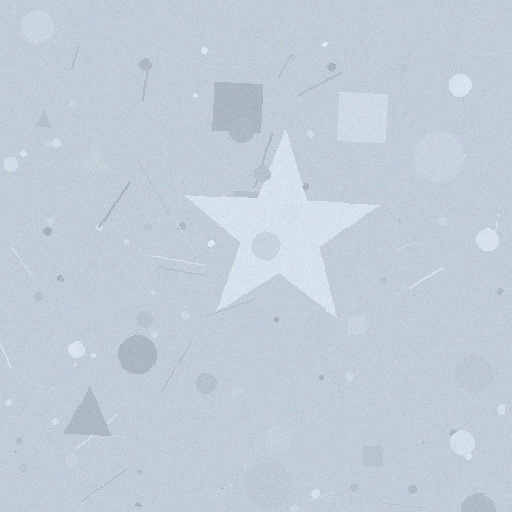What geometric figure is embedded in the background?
A star is embedded in the background.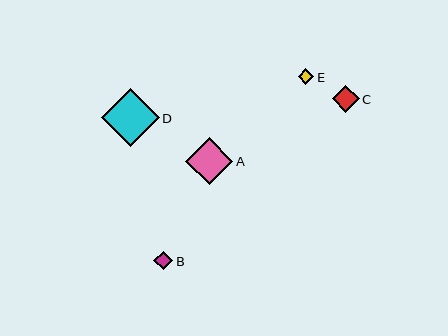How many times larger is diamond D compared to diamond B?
Diamond D is approximately 3.1 times the size of diamond B.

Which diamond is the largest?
Diamond D is the largest with a size of approximately 58 pixels.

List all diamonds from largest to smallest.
From largest to smallest: D, A, C, B, E.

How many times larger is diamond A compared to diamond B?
Diamond A is approximately 2.5 times the size of diamond B.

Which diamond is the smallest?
Diamond E is the smallest with a size of approximately 15 pixels.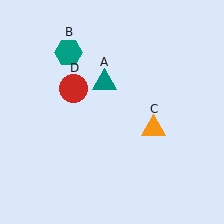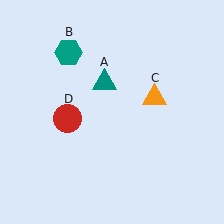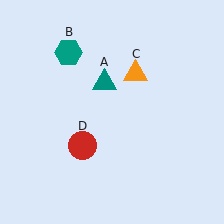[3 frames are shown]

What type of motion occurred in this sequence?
The orange triangle (object C), red circle (object D) rotated counterclockwise around the center of the scene.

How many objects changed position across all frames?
2 objects changed position: orange triangle (object C), red circle (object D).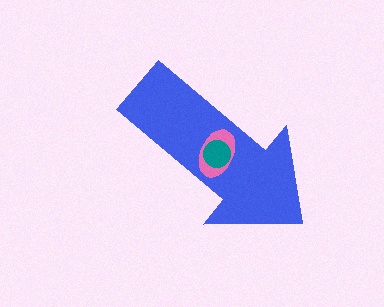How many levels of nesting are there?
3.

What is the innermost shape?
The teal circle.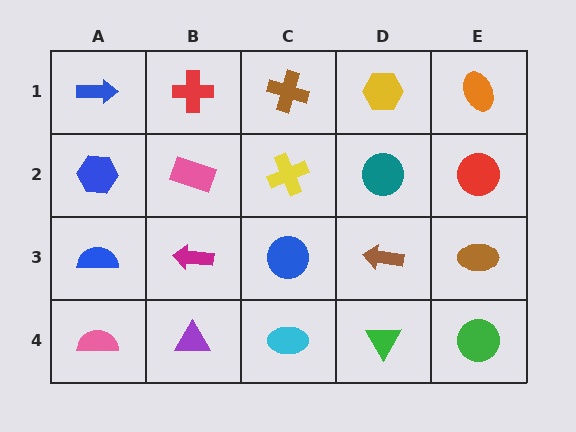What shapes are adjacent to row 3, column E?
A red circle (row 2, column E), a green circle (row 4, column E), a brown arrow (row 3, column D).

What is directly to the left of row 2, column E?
A teal circle.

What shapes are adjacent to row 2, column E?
An orange ellipse (row 1, column E), a brown ellipse (row 3, column E), a teal circle (row 2, column D).